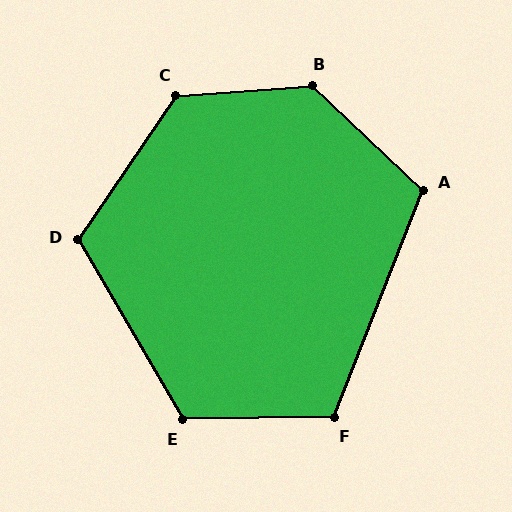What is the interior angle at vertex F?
Approximately 112 degrees (obtuse).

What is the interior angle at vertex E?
Approximately 119 degrees (obtuse).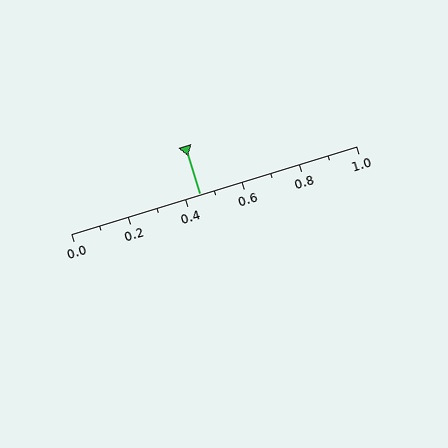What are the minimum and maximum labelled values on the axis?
The axis runs from 0.0 to 1.0.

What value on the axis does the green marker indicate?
The marker indicates approximately 0.45.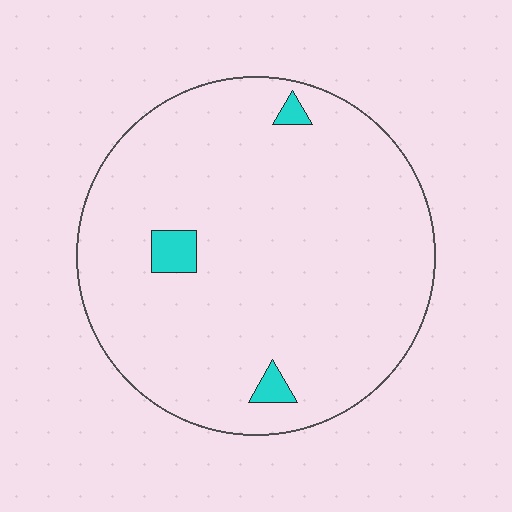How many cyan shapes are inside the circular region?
3.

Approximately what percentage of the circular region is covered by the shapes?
Approximately 5%.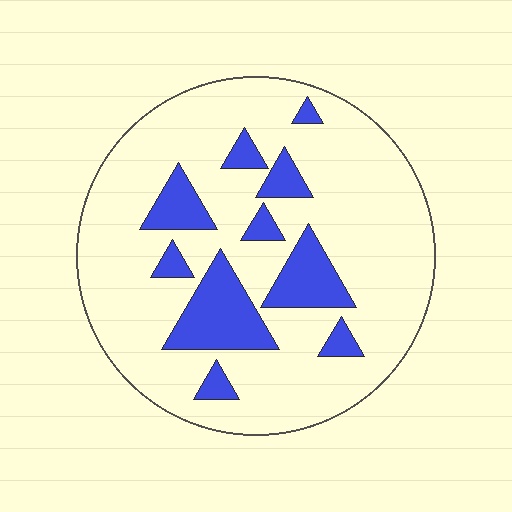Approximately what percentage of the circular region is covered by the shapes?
Approximately 20%.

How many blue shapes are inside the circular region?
10.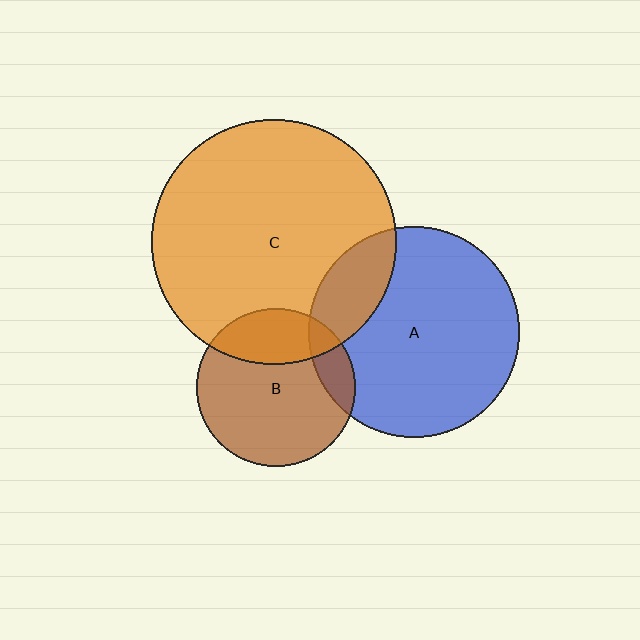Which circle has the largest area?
Circle C (orange).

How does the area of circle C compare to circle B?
Approximately 2.4 times.